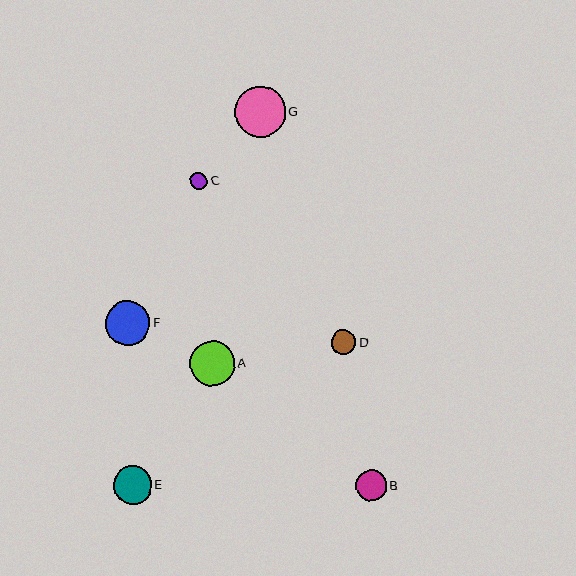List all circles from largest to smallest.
From largest to smallest: G, A, F, E, B, D, C.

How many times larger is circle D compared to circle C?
Circle D is approximately 1.5 times the size of circle C.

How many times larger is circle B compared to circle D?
Circle B is approximately 1.3 times the size of circle D.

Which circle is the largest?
Circle G is the largest with a size of approximately 51 pixels.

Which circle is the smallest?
Circle C is the smallest with a size of approximately 17 pixels.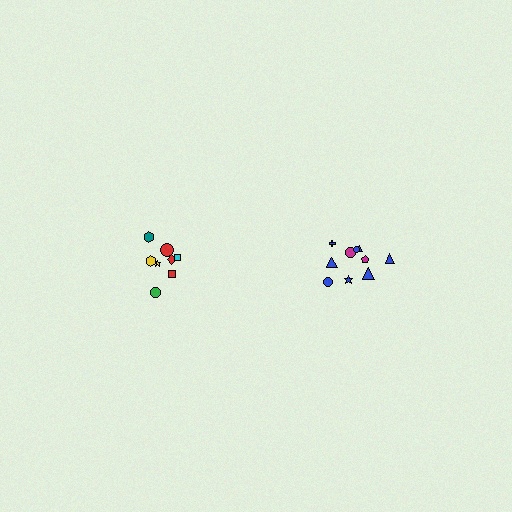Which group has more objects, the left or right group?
The right group.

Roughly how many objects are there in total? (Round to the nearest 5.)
Roughly 20 objects in total.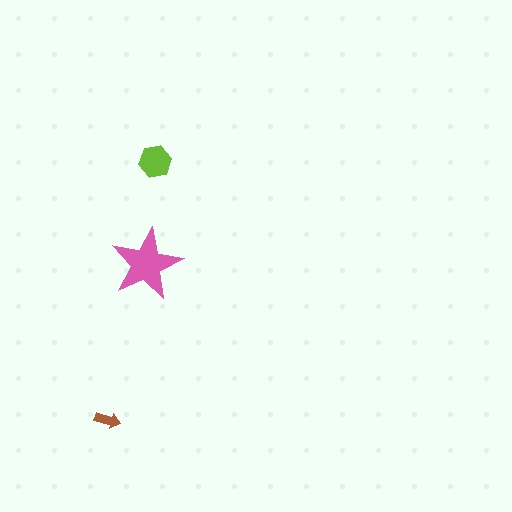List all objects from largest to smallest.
The pink star, the lime hexagon, the brown arrow.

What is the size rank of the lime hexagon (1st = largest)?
2nd.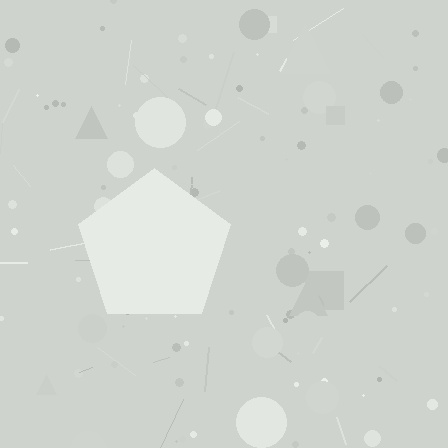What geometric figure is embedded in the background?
A pentagon is embedded in the background.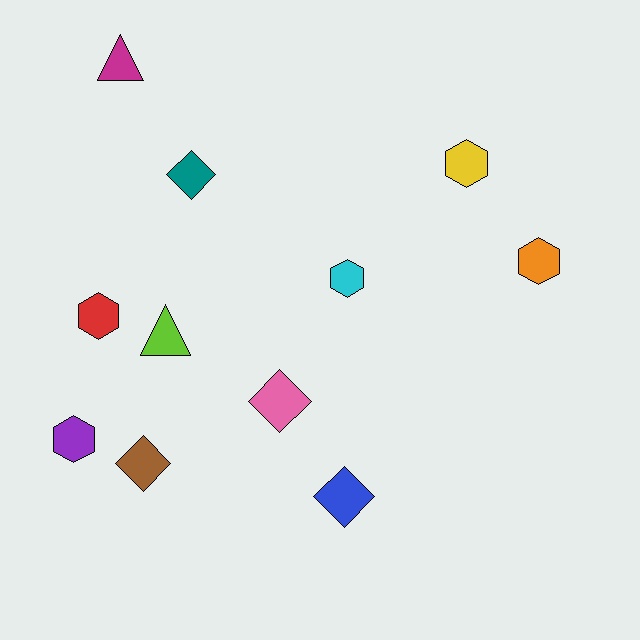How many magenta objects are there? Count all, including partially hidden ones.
There is 1 magenta object.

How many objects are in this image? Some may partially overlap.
There are 11 objects.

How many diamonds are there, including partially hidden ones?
There are 4 diamonds.